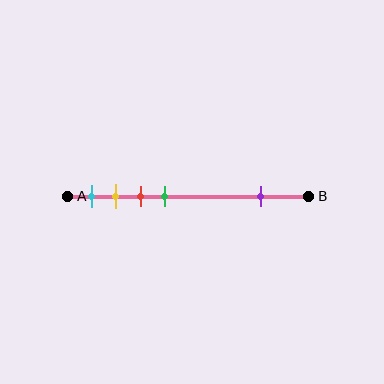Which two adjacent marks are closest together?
The yellow and red marks are the closest adjacent pair.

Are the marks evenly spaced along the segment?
No, the marks are not evenly spaced.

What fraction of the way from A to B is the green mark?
The green mark is approximately 40% (0.4) of the way from A to B.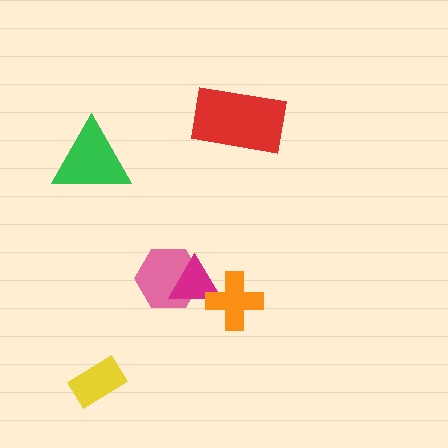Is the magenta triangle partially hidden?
Yes, it is partially covered by another shape.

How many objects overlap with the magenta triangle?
2 objects overlap with the magenta triangle.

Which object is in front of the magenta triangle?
The orange cross is in front of the magenta triangle.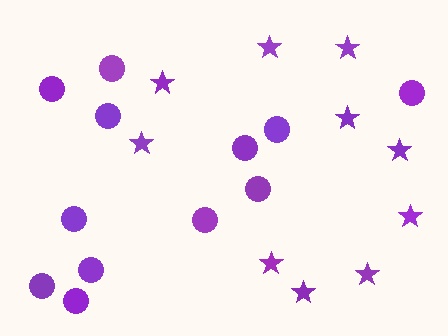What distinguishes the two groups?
There are 2 groups: one group of stars (10) and one group of circles (12).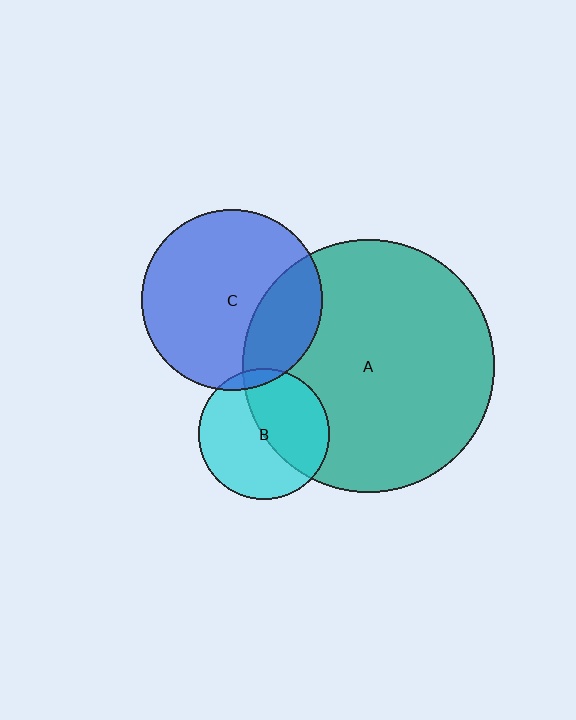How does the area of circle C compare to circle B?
Approximately 1.9 times.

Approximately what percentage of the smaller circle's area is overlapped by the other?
Approximately 5%.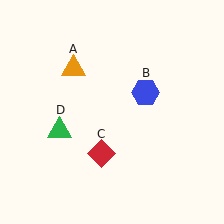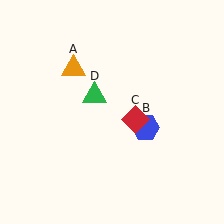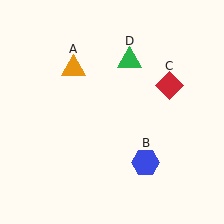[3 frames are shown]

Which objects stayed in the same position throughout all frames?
Orange triangle (object A) remained stationary.